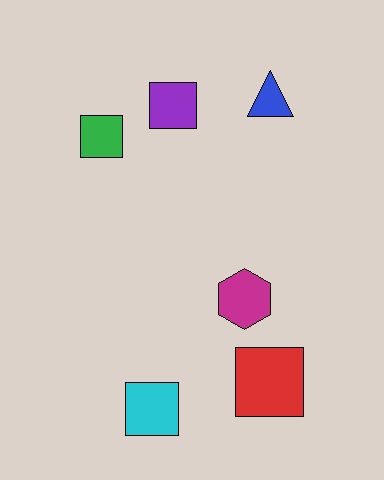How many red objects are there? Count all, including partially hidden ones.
There is 1 red object.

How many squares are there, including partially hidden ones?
There are 4 squares.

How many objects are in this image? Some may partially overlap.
There are 6 objects.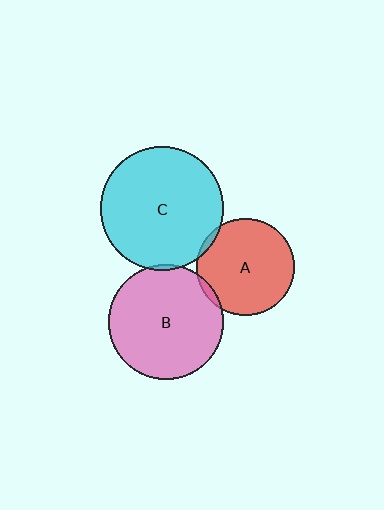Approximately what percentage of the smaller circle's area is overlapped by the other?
Approximately 5%.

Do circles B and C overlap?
Yes.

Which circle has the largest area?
Circle C (cyan).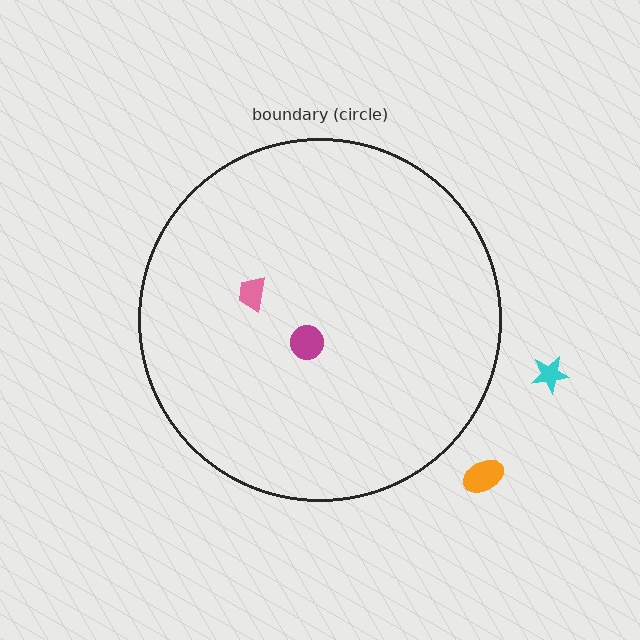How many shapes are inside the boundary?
2 inside, 2 outside.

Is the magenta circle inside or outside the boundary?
Inside.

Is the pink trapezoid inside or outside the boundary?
Inside.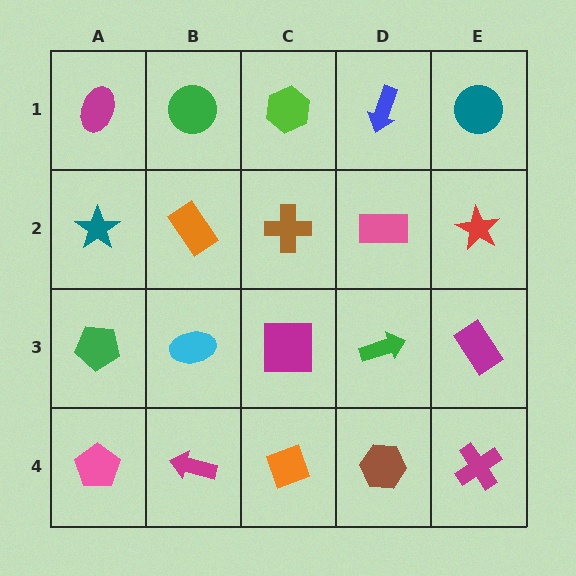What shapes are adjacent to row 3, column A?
A teal star (row 2, column A), a pink pentagon (row 4, column A), a cyan ellipse (row 3, column B).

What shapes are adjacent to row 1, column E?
A red star (row 2, column E), a blue arrow (row 1, column D).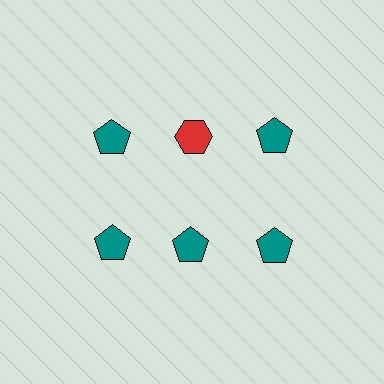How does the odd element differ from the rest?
It differs in both color (red instead of teal) and shape (hexagon instead of pentagon).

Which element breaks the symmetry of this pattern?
The red hexagon in the top row, second from left column breaks the symmetry. All other shapes are teal pentagons.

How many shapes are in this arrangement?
There are 6 shapes arranged in a grid pattern.